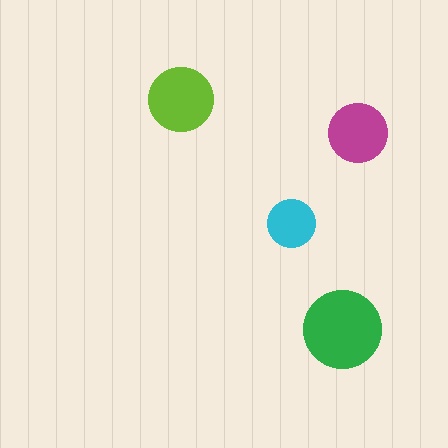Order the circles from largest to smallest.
the green one, the lime one, the magenta one, the cyan one.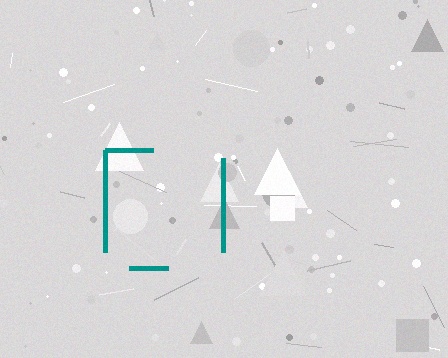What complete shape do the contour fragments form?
The contour fragments form a square.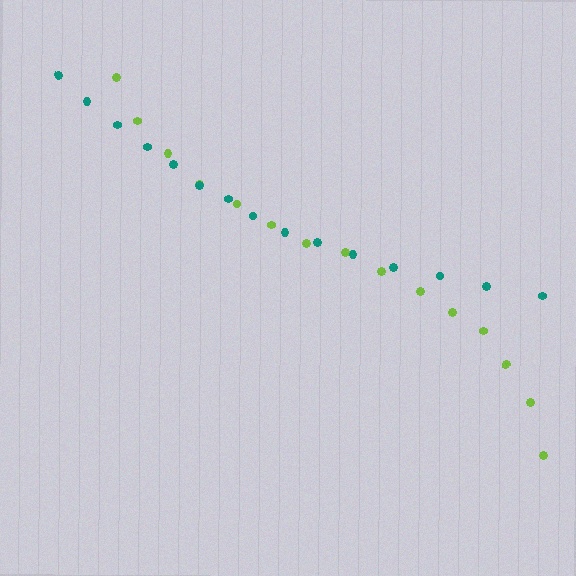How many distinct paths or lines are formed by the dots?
There are 2 distinct paths.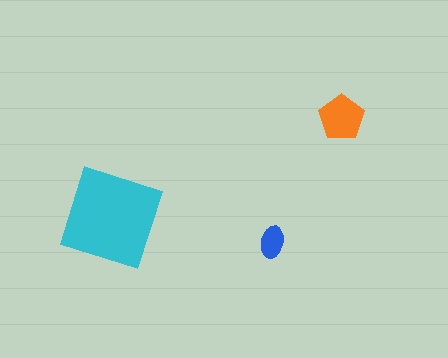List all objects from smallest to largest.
The blue ellipse, the orange pentagon, the cyan diamond.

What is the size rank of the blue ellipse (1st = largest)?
3rd.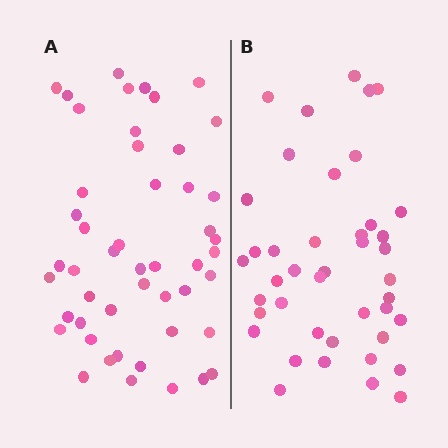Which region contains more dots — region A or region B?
Region A (the left region) has more dots.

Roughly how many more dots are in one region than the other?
Region A has roughly 8 or so more dots than region B.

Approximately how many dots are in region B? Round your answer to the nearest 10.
About 40 dots. (The exact count is 42, which rounds to 40.)